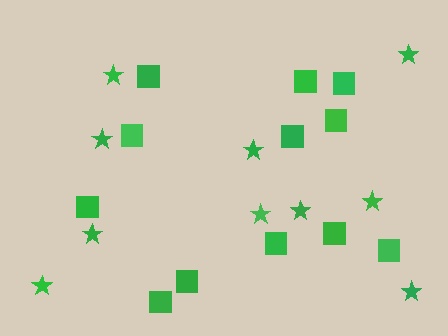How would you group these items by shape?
There are 2 groups: one group of stars (10) and one group of squares (12).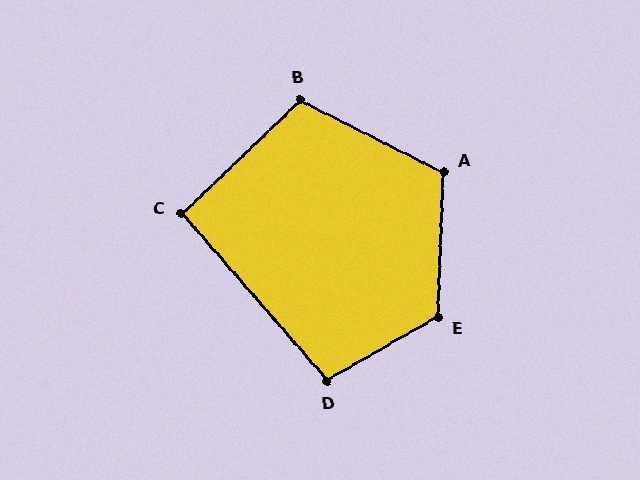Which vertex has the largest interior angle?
E, at approximately 122 degrees.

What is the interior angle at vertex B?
Approximately 110 degrees (obtuse).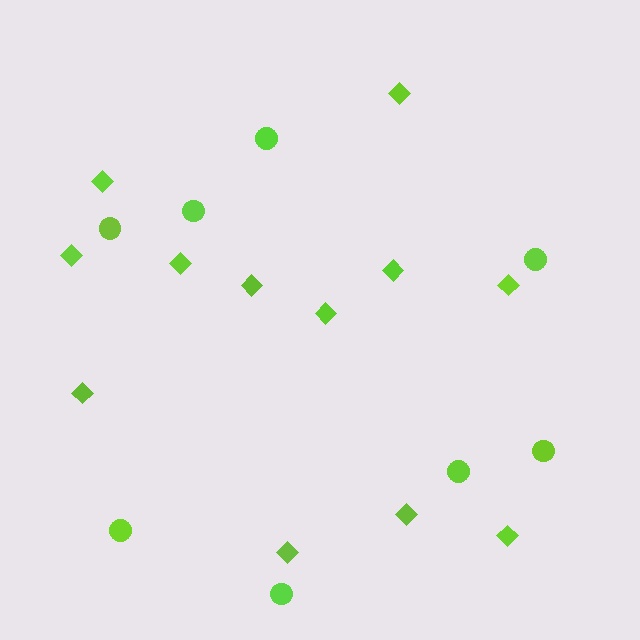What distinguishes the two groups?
There are 2 groups: one group of circles (8) and one group of diamonds (12).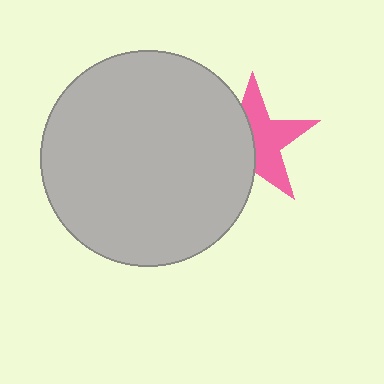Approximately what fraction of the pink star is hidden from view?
Roughly 46% of the pink star is hidden behind the light gray circle.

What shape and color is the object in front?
The object in front is a light gray circle.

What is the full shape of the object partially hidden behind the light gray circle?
The partially hidden object is a pink star.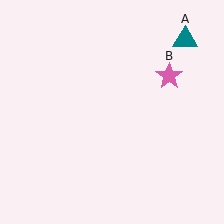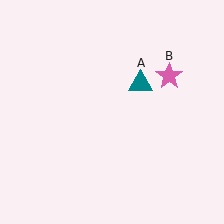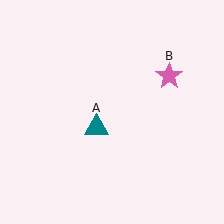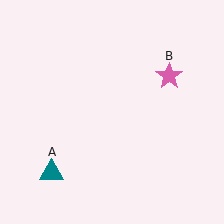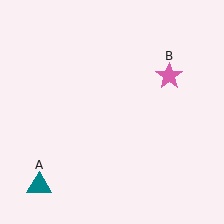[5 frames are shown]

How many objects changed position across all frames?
1 object changed position: teal triangle (object A).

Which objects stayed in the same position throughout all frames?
Pink star (object B) remained stationary.